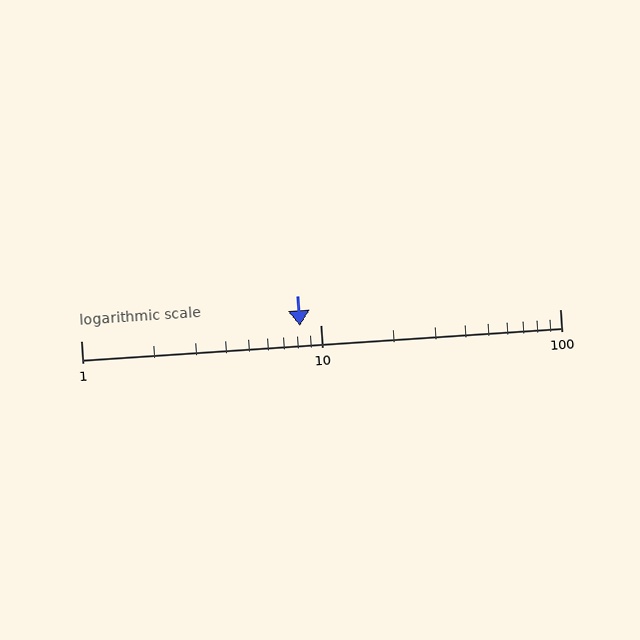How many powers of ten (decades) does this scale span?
The scale spans 2 decades, from 1 to 100.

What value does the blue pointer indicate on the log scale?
The pointer indicates approximately 8.2.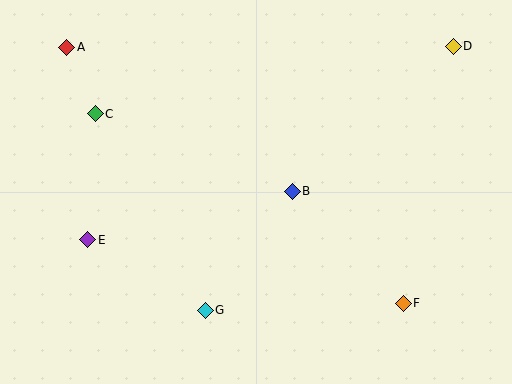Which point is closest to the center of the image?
Point B at (292, 191) is closest to the center.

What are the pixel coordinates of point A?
Point A is at (67, 47).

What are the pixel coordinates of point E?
Point E is at (88, 240).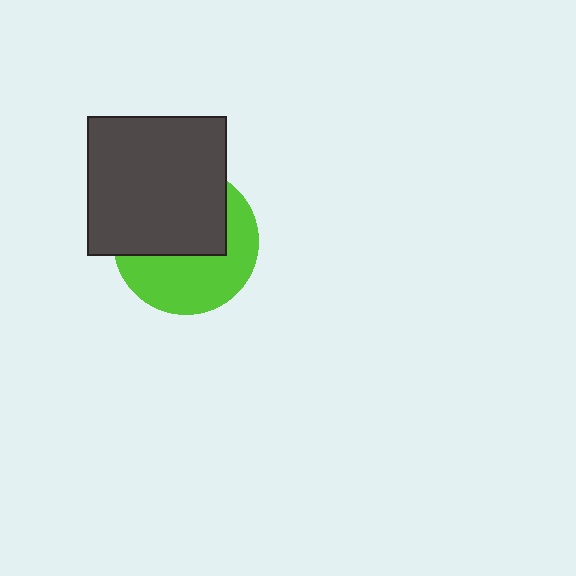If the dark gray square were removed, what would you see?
You would see the complete lime circle.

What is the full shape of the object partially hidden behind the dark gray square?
The partially hidden object is a lime circle.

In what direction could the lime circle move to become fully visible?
The lime circle could move down. That would shift it out from behind the dark gray square entirely.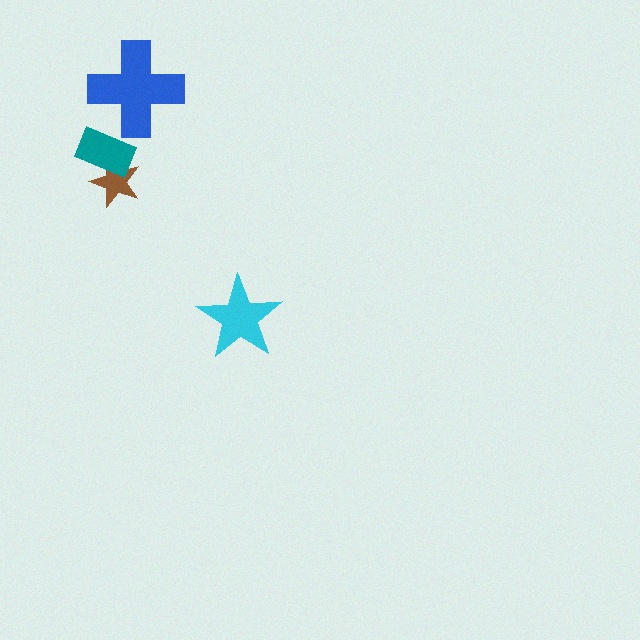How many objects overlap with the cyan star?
0 objects overlap with the cyan star.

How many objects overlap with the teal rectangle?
1 object overlaps with the teal rectangle.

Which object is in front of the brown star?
The teal rectangle is in front of the brown star.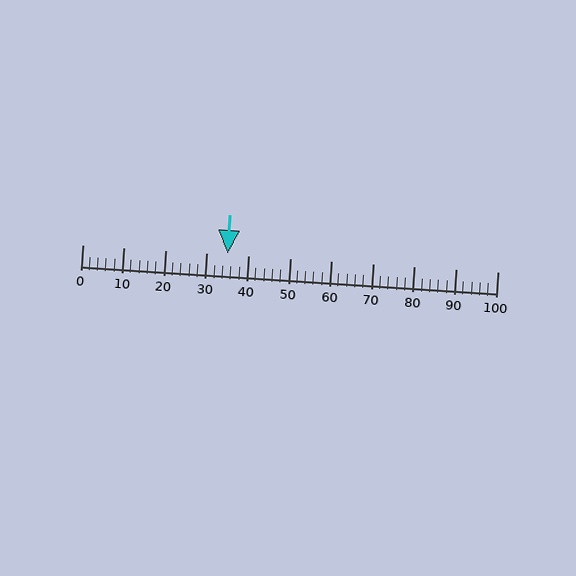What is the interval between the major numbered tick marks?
The major tick marks are spaced 10 units apart.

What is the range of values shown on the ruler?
The ruler shows values from 0 to 100.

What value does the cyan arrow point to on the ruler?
The cyan arrow points to approximately 35.